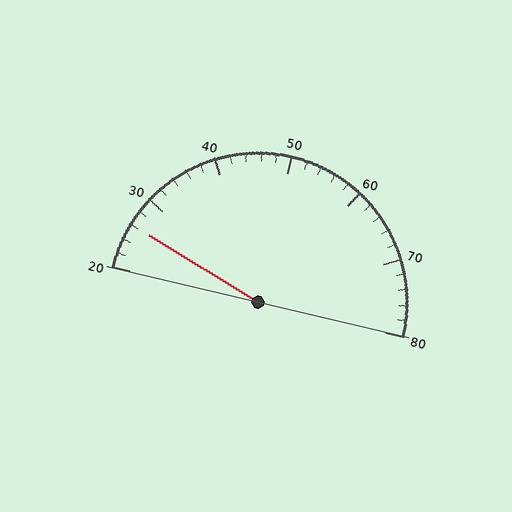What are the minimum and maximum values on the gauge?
The gauge ranges from 20 to 80.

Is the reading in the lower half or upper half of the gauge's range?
The reading is in the lower half of the range (20 to 80).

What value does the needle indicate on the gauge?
The needle indicates approximately 26.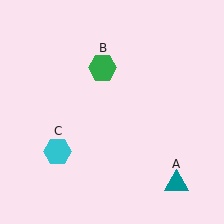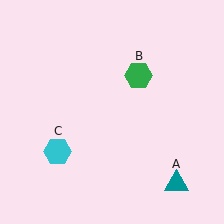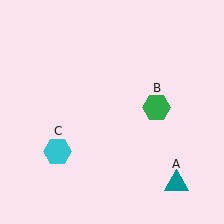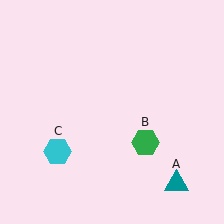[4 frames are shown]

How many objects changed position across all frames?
1 object changed position: green hexagon (object B).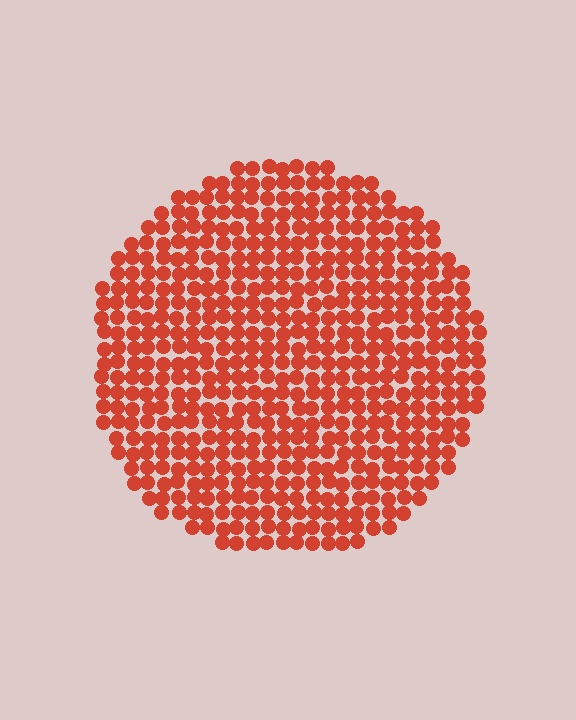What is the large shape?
The large shape is a circle.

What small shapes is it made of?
It is made of small circles.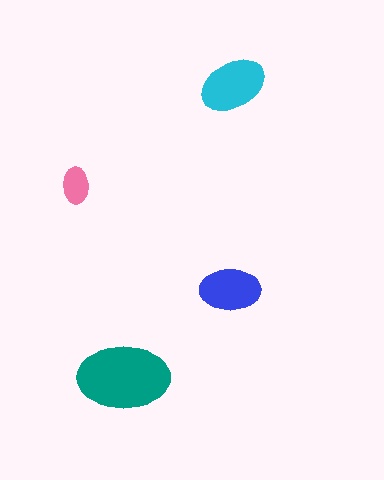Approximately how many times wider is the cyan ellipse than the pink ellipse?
About 2 times wider.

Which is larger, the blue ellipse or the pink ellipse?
The blue one.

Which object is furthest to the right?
The cyan ellipse is rightmost.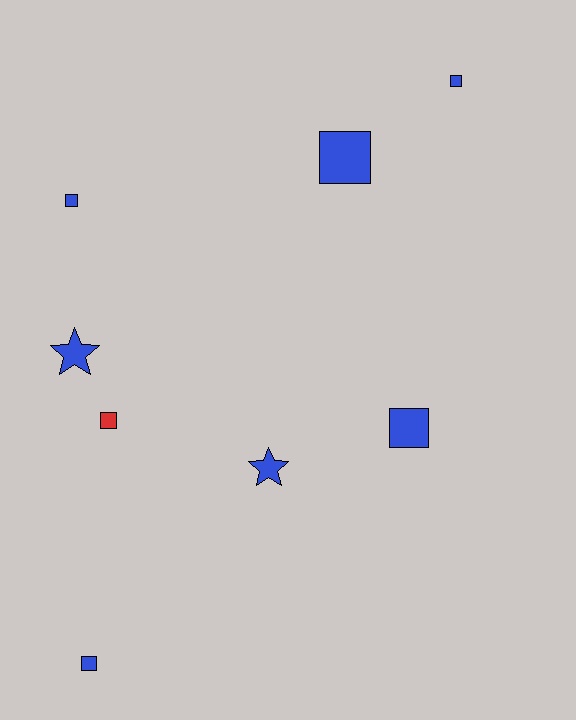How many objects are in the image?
There are 8 objects.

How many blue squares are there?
There are 5 blue squares.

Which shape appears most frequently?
Square, with 6 objects.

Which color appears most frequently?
Blue, with 7 objects.